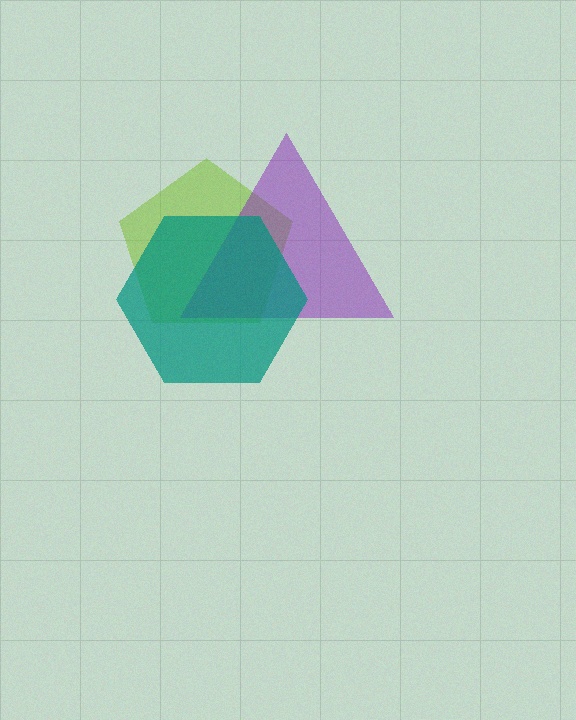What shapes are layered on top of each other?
The layered shapes are: a lime pentagon, a purple triangle, a teal hexagon.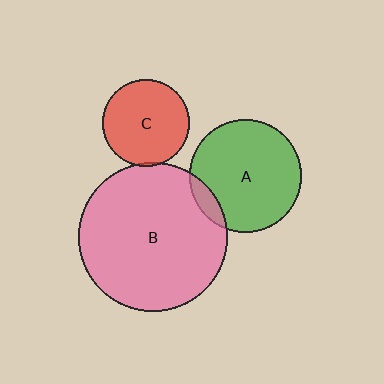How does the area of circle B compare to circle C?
Approximately 3.0 times.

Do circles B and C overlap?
Yes.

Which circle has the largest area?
Circle B (pink).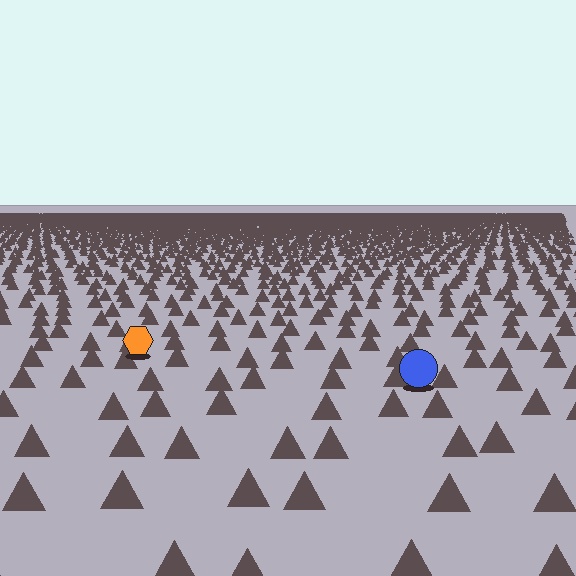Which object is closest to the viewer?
The blue circle is closest. The texture marks near it are larger and more spread out.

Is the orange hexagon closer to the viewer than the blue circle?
No. The blue circle is closer — you can tell from the texture gradient: the ground texture is coarser near it.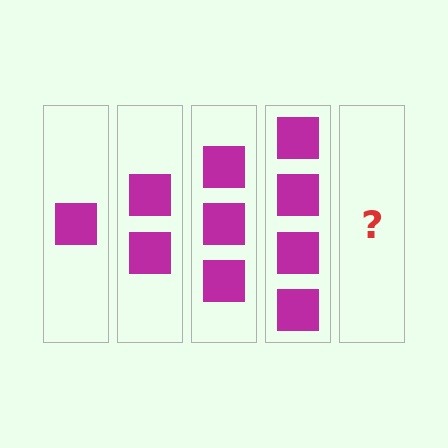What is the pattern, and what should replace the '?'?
The pattern is that each step adds one more square. The '?' should be 5 squares.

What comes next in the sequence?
The next element should be 5 squares.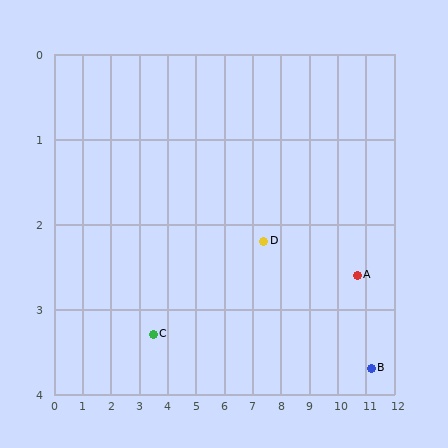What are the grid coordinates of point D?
Point D is at approximately (7.4, 2.2).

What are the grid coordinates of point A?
Point A is at approximately (10.7, 2.6).